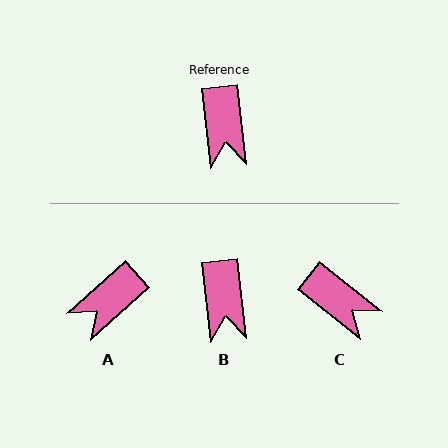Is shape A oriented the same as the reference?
No, it is off by about 55 degrees.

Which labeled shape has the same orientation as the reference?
B.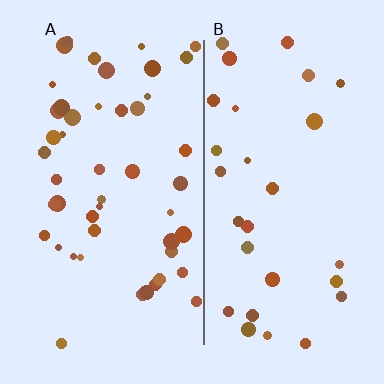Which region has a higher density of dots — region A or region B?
A (the left).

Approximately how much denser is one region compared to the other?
Approximately 1.6× — region A over region B.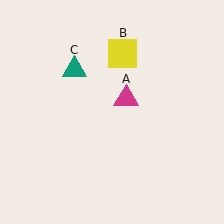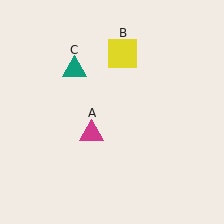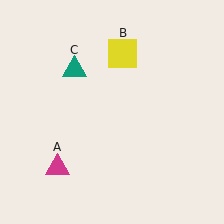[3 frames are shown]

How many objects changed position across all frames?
1 object changed position: magenta triangle (object A).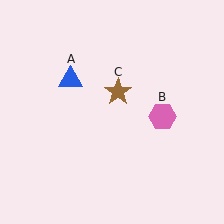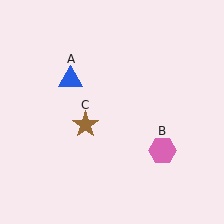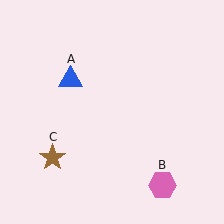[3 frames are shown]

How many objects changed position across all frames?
2 objects changed position: pink hexagon (object B), brown star (object C).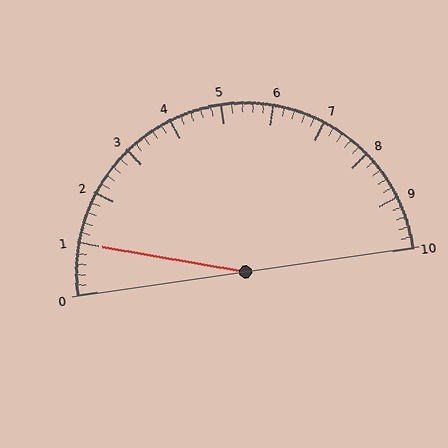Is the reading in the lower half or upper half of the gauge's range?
The reading is in the lower half of the range (0 to 10).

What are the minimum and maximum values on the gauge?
The gauge ranges from 0 to 10.